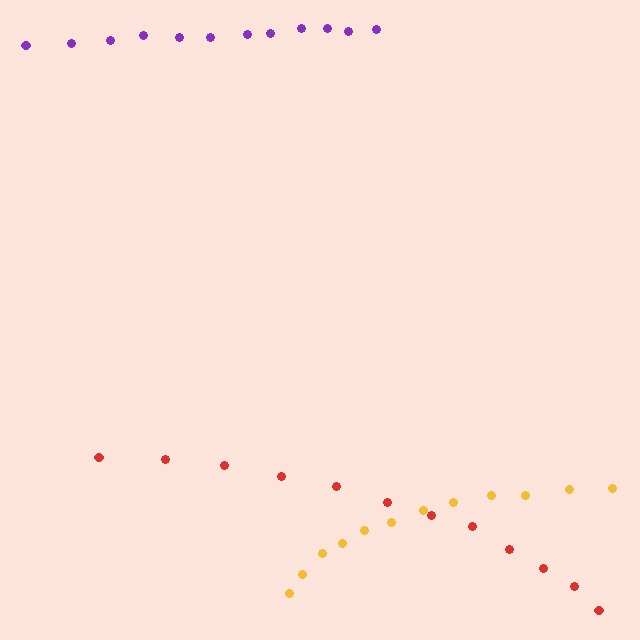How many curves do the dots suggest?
There are 3 distinct paths.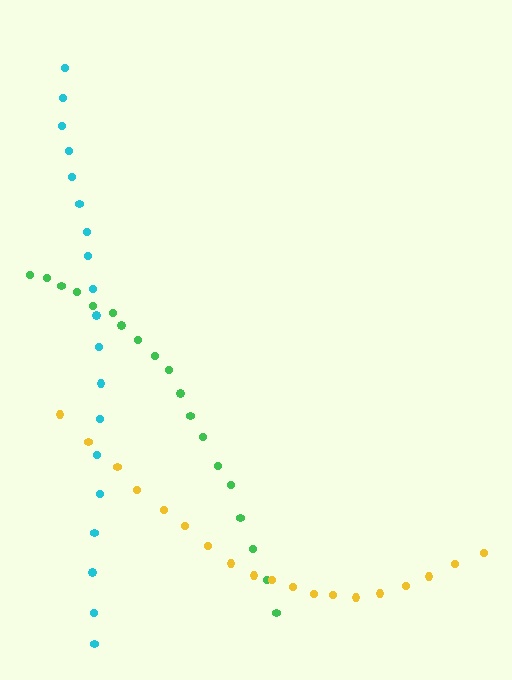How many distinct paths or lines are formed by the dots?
There are 3 distinct paths.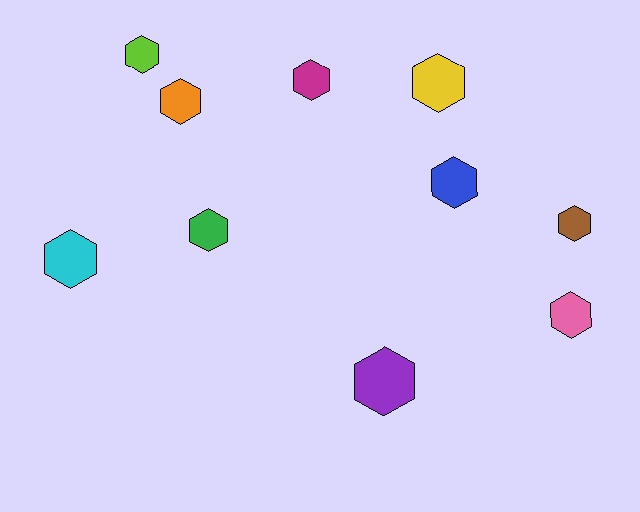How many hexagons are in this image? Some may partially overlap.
There are 10 hexagons.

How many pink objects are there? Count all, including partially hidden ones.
There is 1 pink object.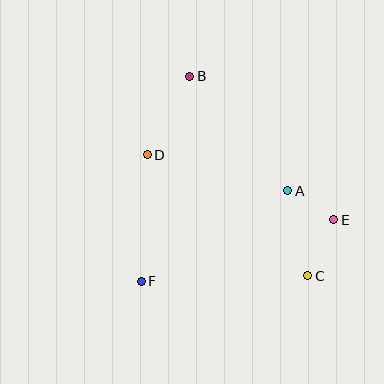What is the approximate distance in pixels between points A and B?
The distance between A and B is approximately 151 pixels.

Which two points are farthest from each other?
Points B and C are farthest from each other.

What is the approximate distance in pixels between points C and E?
The distance between C and E is approximately 61 pixels.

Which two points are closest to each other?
Points A and E are closest to each other.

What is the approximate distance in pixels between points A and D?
The distance between A and D is approximately 145 pixels.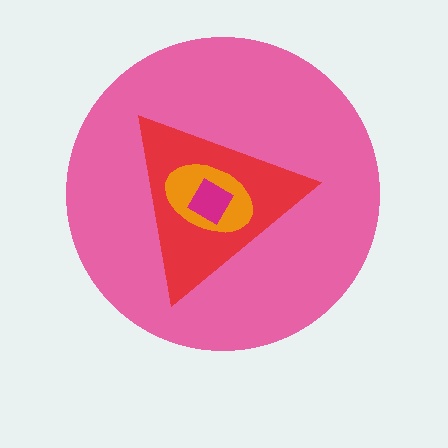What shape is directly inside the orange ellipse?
The magenta diamond.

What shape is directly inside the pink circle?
The red triangle.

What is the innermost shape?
The magenta diamond.